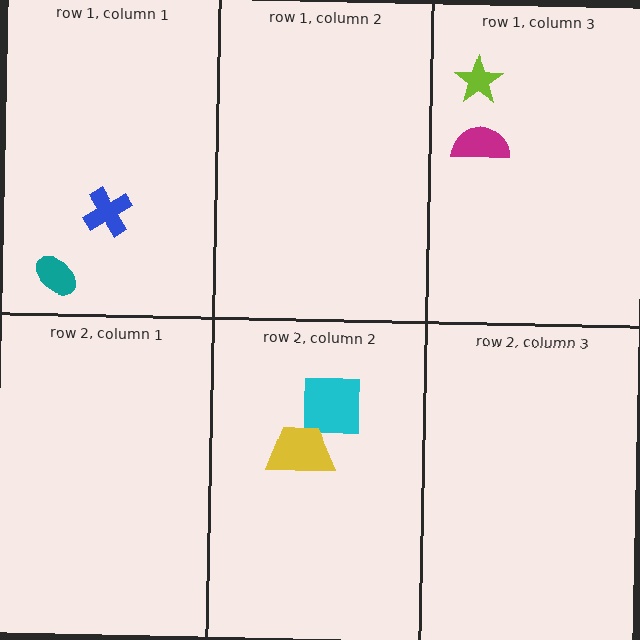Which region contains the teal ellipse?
The row 1, column 1 region.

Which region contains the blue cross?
The row 1, column 1 region.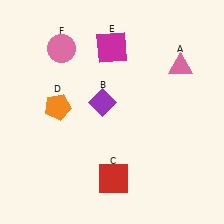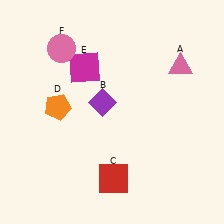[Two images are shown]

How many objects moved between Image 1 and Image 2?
1 object moved between the two images.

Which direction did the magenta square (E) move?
The magenta square (E) moved left.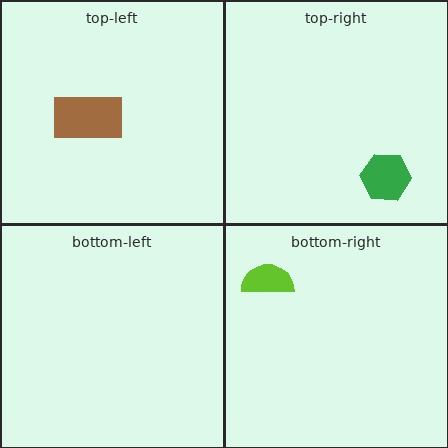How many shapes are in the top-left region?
1.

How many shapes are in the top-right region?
1.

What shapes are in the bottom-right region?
The lime semicircle.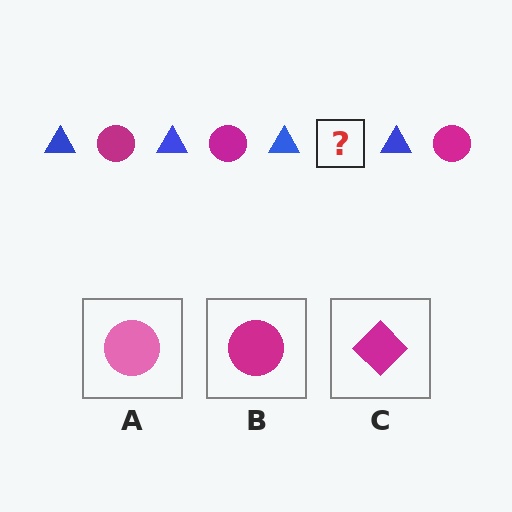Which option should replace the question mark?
Option B.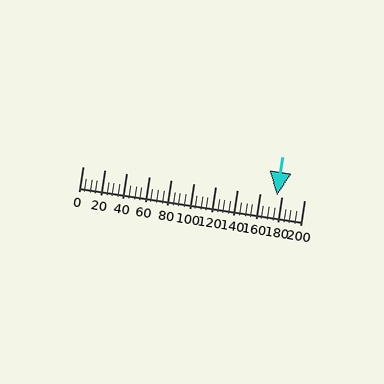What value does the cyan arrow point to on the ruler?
The cyan arrow points to approximately 175.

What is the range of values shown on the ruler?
The ruler shows values from 0 to 200.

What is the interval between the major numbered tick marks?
The major tick marks are spaced 20 units apart.